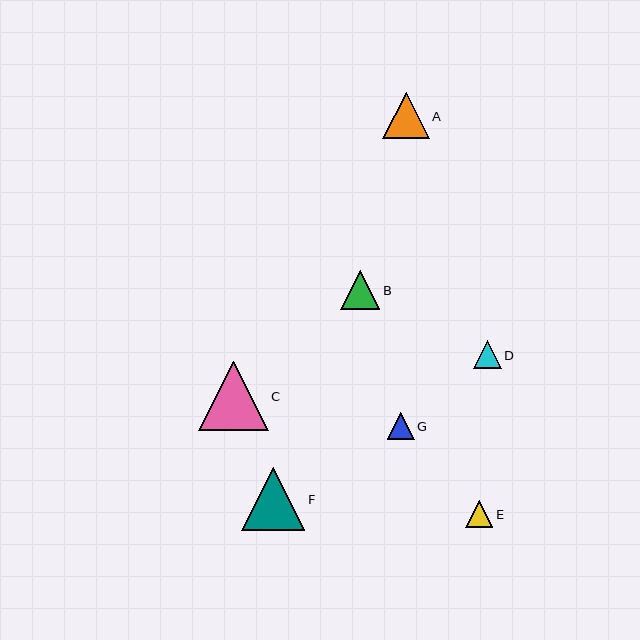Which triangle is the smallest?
Triangle G is the smallest with a size of approximately 27 pixels.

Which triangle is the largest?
Triangle C is the largest with a size of approximately 69 pixels.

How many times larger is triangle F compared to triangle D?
Triangle F is approximately 2.2 times the size of triangle D.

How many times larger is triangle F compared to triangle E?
Triangle F is approximately 2.3 times the size of triangle E.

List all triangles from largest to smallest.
From largest to smallest: C, F, A, B, D, E, G.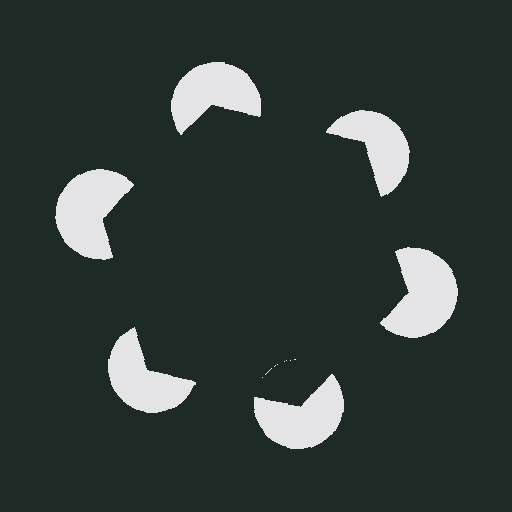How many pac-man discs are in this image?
There are 6 — one at each vertex of the illusory hexagon.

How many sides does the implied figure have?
6 sides.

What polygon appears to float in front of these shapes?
An illusory hexagon — its edges are inferred from the aligned wedge cuts in the pac-man discs, not physically drawn.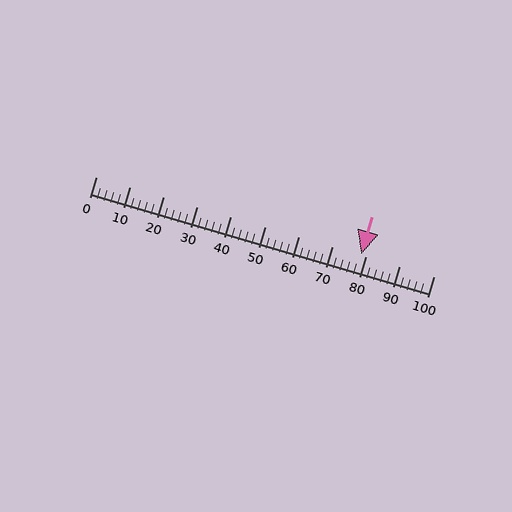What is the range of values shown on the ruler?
The ruler shows values from 0 to 100.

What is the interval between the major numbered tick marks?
The major tick marks are spaced 10 units apart.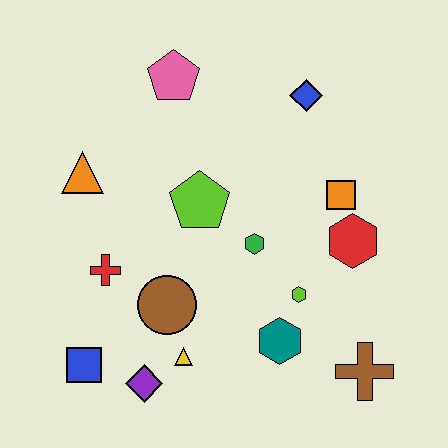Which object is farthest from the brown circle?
The blue diamond is farthest from the brown circle.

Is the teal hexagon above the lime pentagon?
No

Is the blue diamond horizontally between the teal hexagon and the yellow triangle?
No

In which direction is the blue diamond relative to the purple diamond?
The blue diamond is above the purple diamond.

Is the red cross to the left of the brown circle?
Yes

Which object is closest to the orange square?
The red hexagon is closest to the orange square.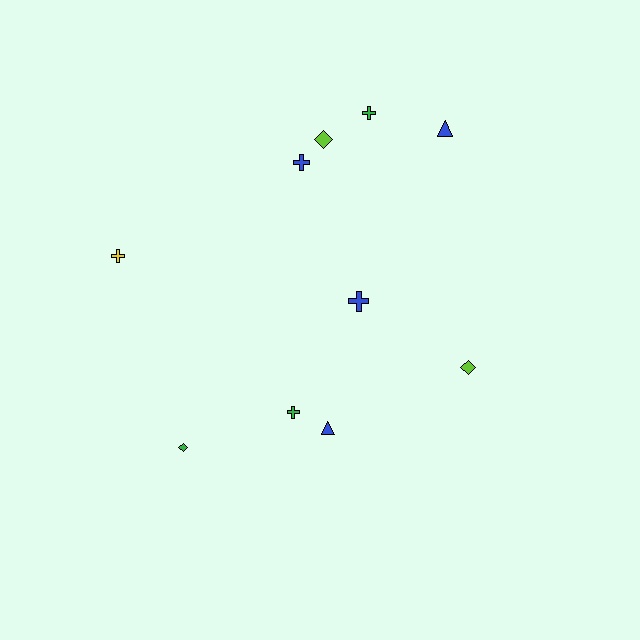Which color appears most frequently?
Blue, with 4 objects.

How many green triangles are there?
There are no green triangles.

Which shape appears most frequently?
Cross, with 5 objects.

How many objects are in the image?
There are 10 objects.